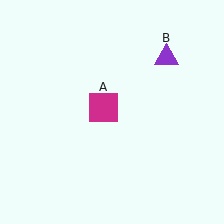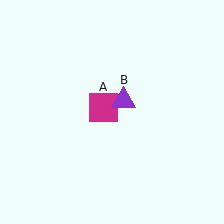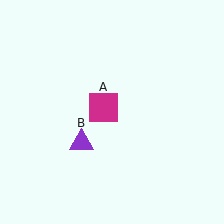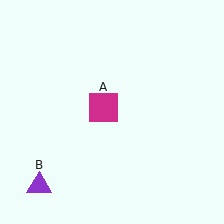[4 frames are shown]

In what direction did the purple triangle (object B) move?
The purple triangle (object B) moved down and to the left.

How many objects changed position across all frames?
1 object changed position: purple triangle (object B).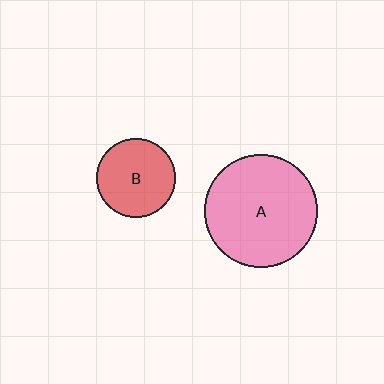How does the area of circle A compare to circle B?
Approximately 2.1 times.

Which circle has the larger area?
Circle A (pink).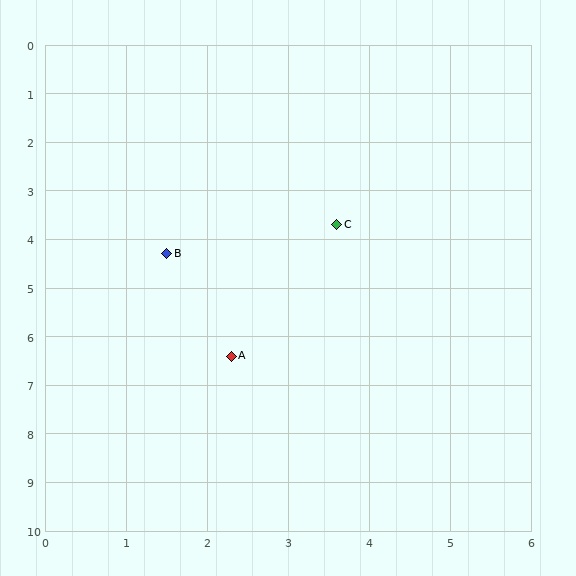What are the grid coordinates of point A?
Point A is at approximately (2.3, 6.4).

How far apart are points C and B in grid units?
Points C and B are about 2.2 grid units apart.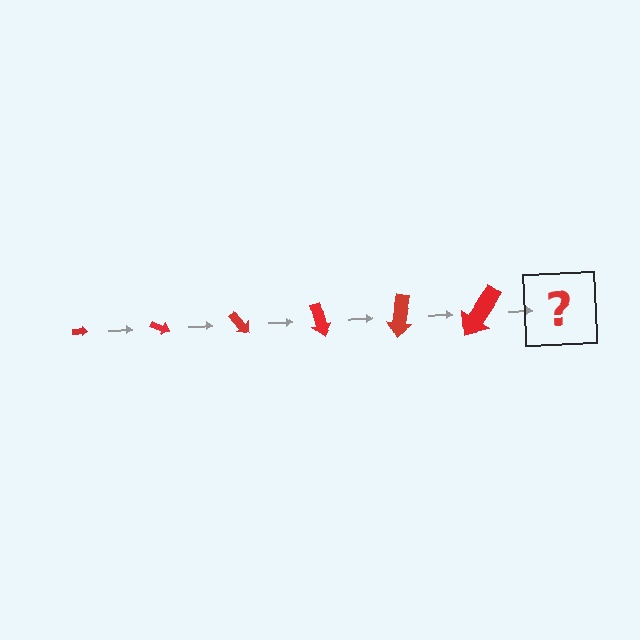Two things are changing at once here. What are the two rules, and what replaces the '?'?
The two rules are that the arrow grows larger each step and it rotates 25 degrees each step. The '?' should be an arrow, larger than the previous one and rotated 150 degrees from the start.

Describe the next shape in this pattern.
It should be an arrow, larger than the previous one and rotated 150 degrees from the start.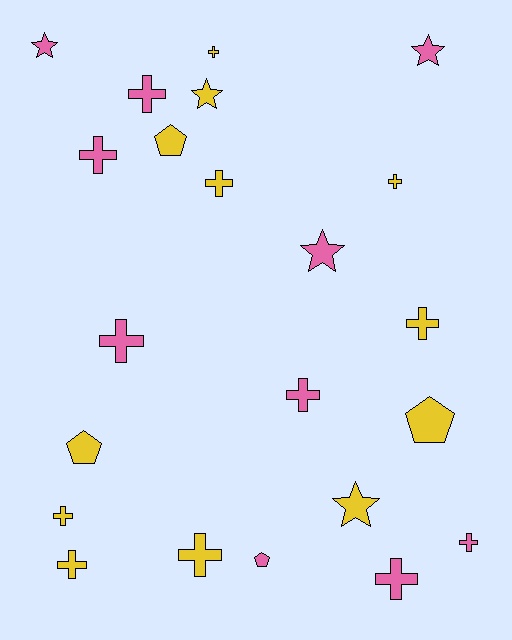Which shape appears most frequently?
Cross, with 13 objects.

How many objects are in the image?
There are 22 objects.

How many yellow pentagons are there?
There are 3 yellow pentagons.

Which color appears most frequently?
Yellow, with 12 objects.